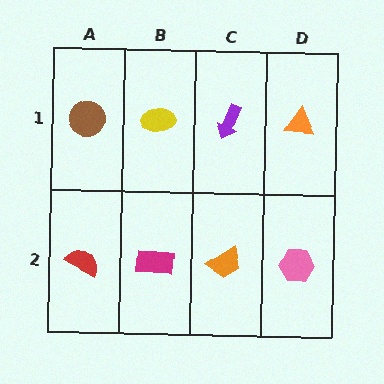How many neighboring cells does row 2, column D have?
2.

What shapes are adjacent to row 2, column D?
An orange triangle (row 1, column D), an orange trapezoid (row 2, column C).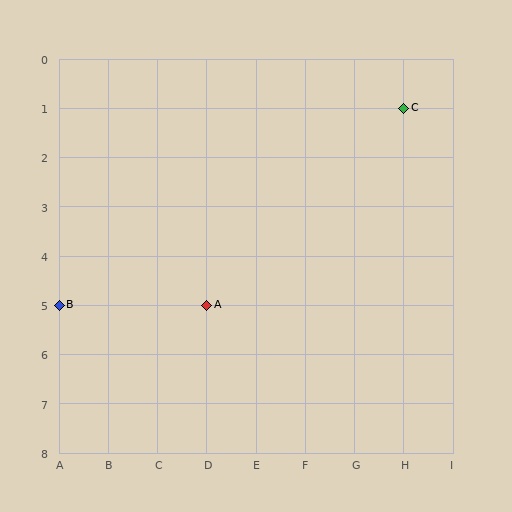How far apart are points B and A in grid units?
Points B and A are 3 columns apart.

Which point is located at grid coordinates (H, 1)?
Point C is at (H, 1).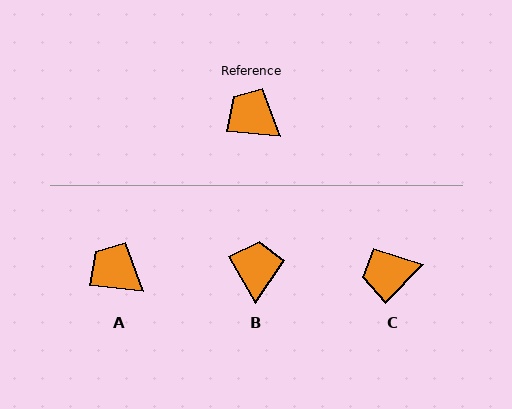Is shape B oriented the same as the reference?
No, it is off by about 53 degrees.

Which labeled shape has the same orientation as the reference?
A.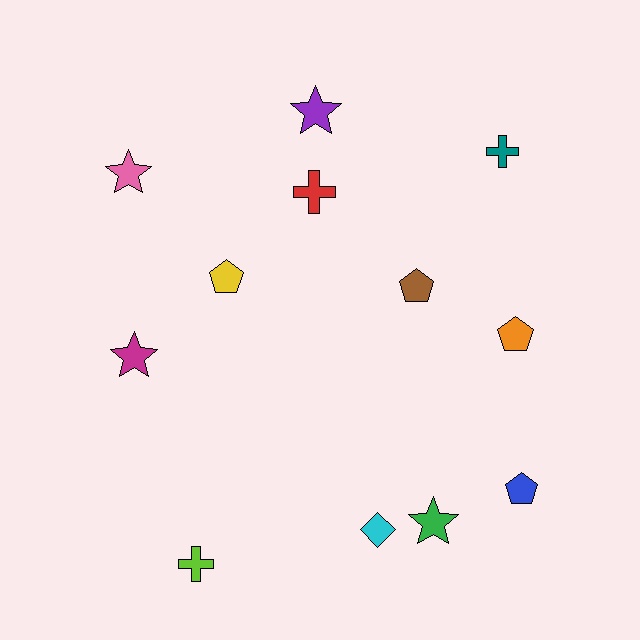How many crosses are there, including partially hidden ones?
There are 3 crosses.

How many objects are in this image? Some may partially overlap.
There are 12 objects.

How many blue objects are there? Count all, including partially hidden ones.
There is 1 blue object.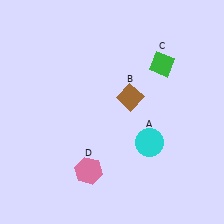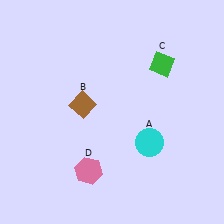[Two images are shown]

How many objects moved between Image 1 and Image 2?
1 object moved between the two images.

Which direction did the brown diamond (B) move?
The brown diamond (B) moved left.